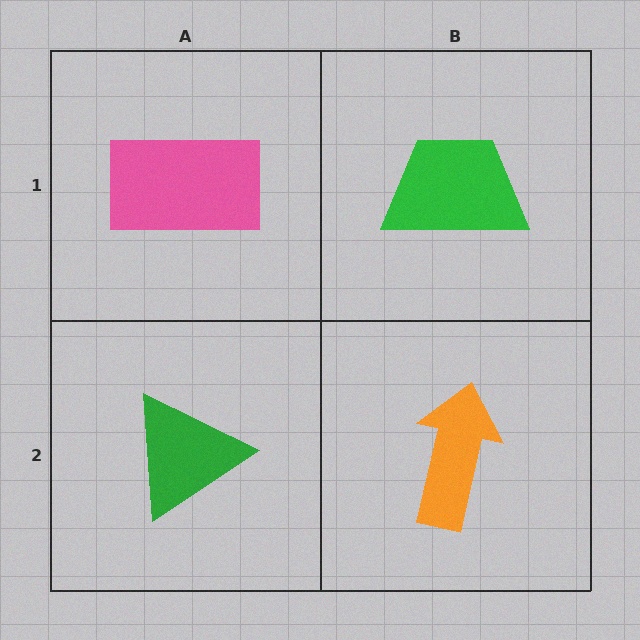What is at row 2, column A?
A green triangle.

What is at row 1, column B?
A green trapezoid.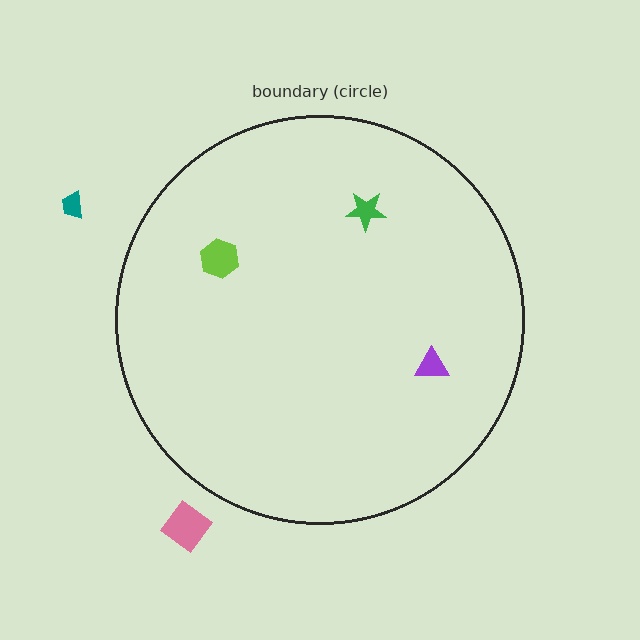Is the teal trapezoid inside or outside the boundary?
Outside.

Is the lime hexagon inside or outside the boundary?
Inside.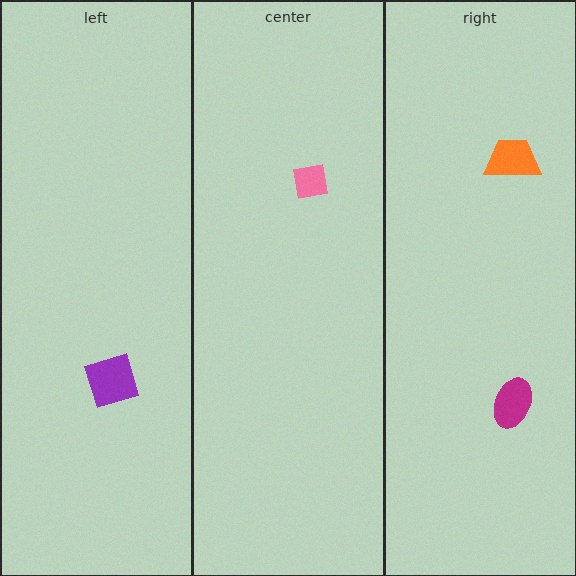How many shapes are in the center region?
1.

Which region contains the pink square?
The center region.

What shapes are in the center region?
The pink square.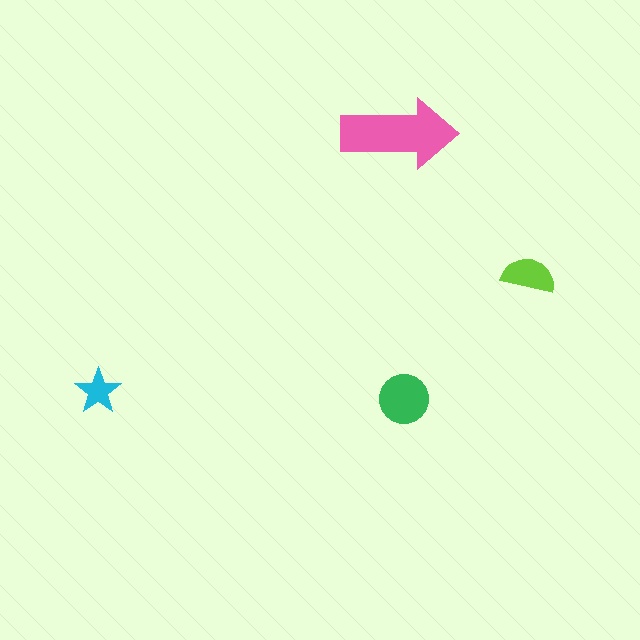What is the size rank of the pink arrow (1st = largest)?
1st.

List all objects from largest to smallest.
The pink arrow, the green circle, the lime semicircle, the cyan star.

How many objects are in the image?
There are 4 objects in the image.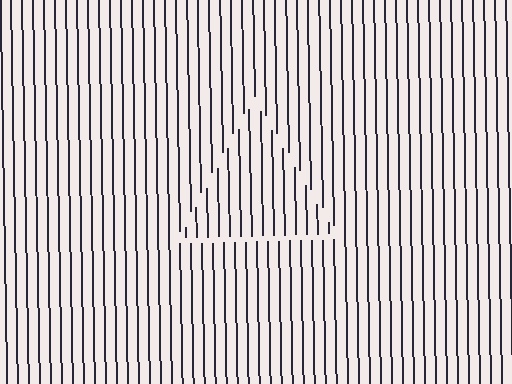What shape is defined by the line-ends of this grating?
An illusory triangle. The interior of the shape contains the same grating, shifted by half a period — the contour is defined by the phase discontinuity where line-ends from the inner and outer gratings abut.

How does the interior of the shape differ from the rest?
The interior of the shape contains the same grating, shifted by half a period — the contour is defined by the phase discontinuity where line-ends from the inner and outer gratings abut.